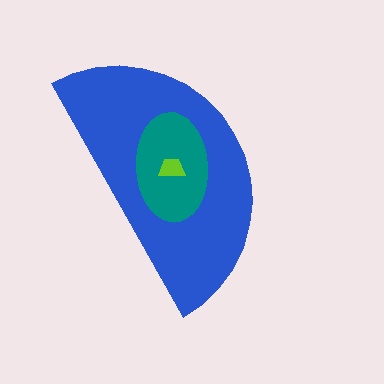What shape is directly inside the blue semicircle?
The teal ellipse.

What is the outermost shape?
The blue semicircle.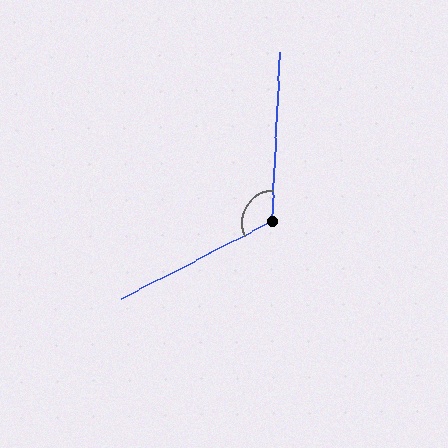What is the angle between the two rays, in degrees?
Approximately 120 degrees.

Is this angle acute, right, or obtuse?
It is obtuse.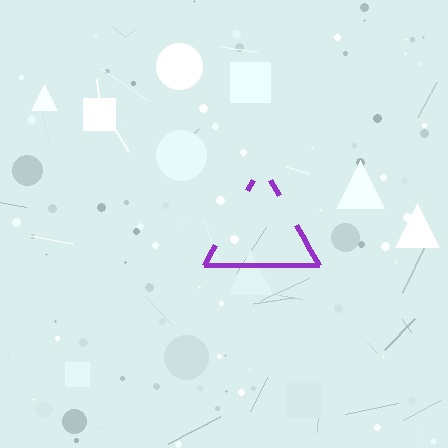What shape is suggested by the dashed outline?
The dashed outline suggests a triangle.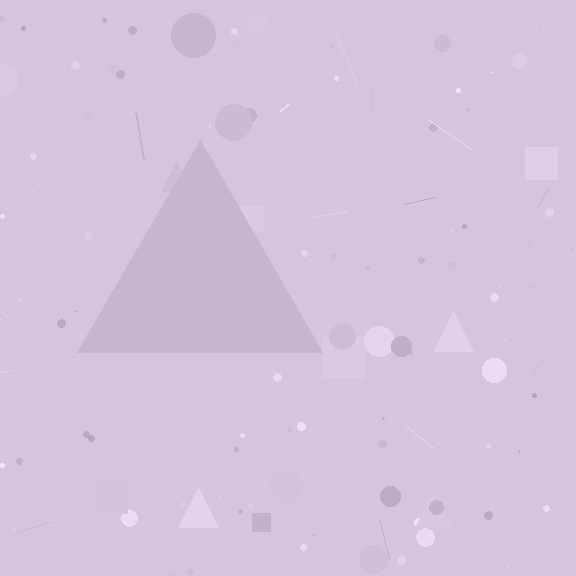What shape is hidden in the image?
A triangle is hidden in the image.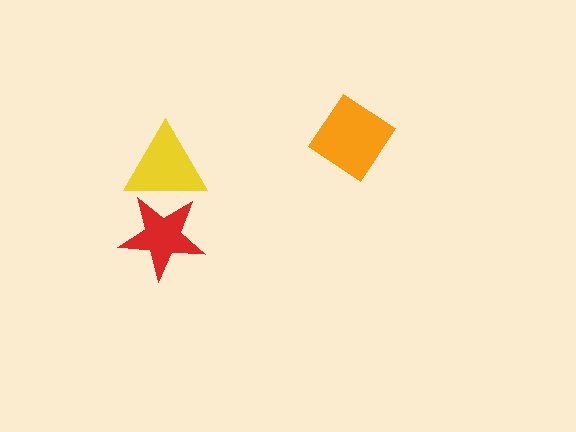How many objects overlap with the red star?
1 object overlaps with the red star.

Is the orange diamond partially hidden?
No, no other shape covers it.